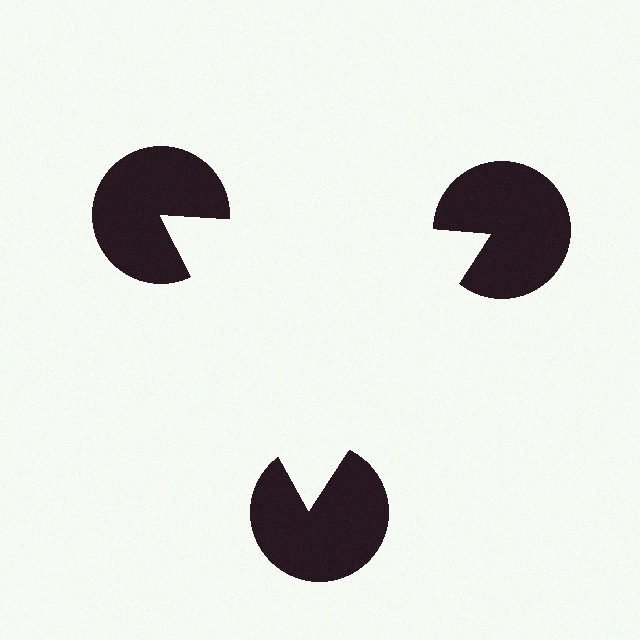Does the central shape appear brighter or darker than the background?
It typically appears slightly brighter than the background, even though no actual brightness change is drawn.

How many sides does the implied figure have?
3 sides.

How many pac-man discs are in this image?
There are 3 — one at each vertex of the illusory triangle.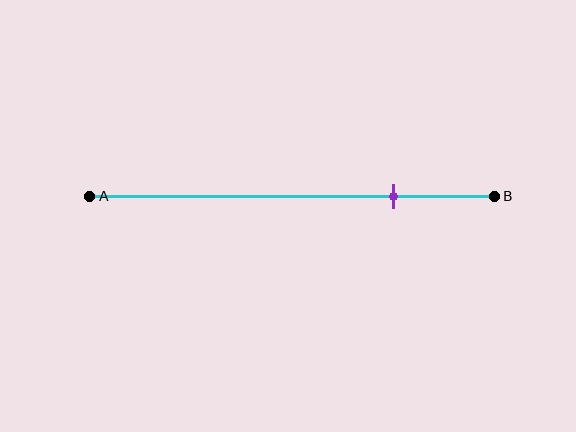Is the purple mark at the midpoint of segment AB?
No, the mark is at about 75% from A, not at the 50% midpoint.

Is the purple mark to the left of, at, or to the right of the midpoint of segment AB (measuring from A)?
The purple mark is to the right of the midpoint of segment AB.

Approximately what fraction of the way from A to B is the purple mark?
The purple mark is approximately 75% of the way from A to B.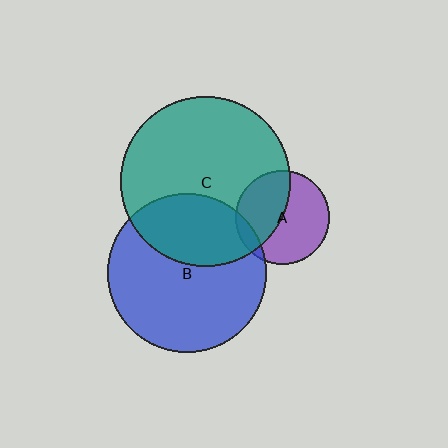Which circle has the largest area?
Circle C (teal).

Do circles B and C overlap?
Yes.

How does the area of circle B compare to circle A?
Approximately 2.9 times.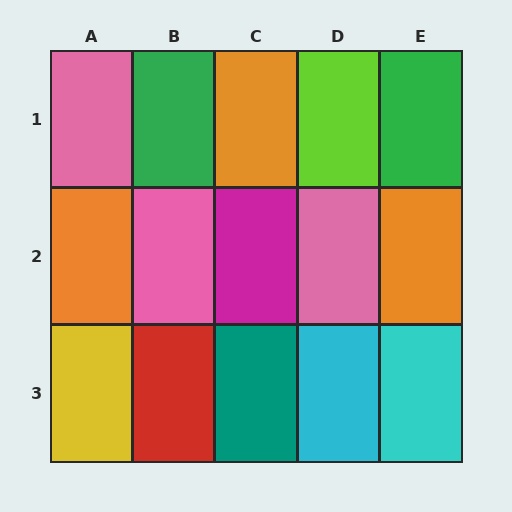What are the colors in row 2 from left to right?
Orange, pink, magenta, pink, orange.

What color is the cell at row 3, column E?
Cyan.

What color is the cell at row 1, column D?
Lime.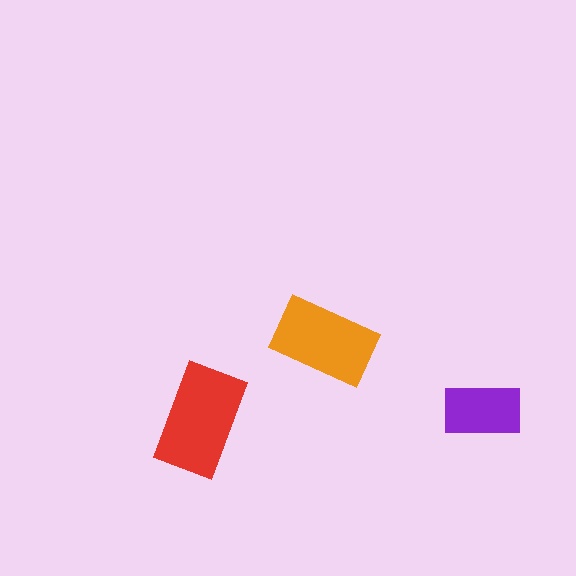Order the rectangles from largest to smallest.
the red one, the orange one, the purple one.